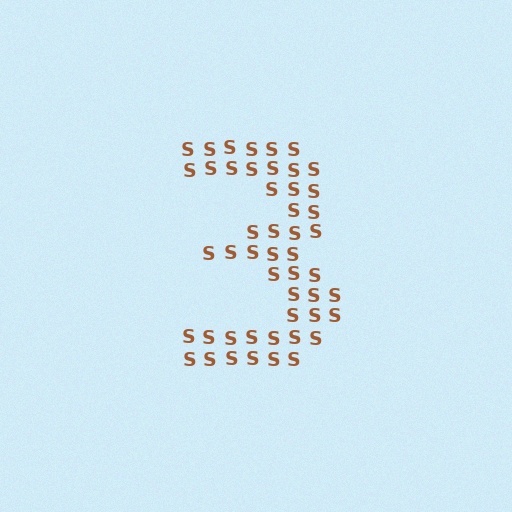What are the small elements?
The small elements are letter S's.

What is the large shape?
The large shape is the digit 3.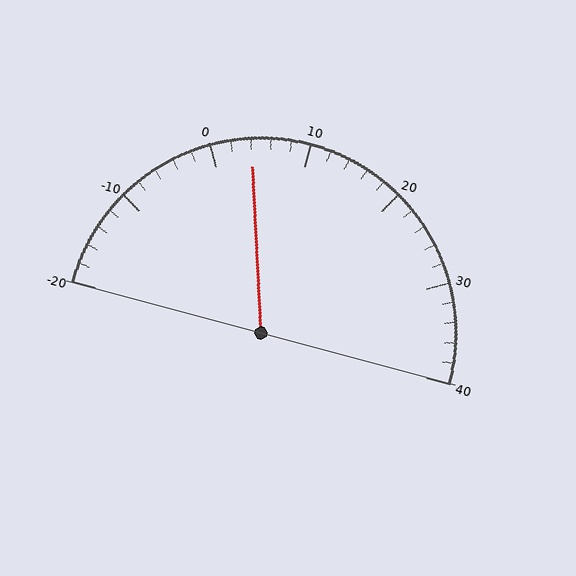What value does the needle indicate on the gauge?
The needle indicates approximately 4.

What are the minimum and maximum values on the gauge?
The gauge ranges from -20 to 40.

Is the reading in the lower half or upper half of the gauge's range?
The reading is in the lower half of the range (-20 to 40).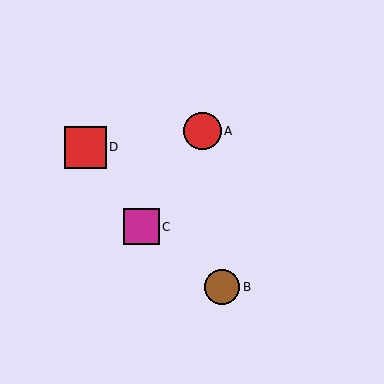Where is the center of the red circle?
The center of the red circle is at (203, 131).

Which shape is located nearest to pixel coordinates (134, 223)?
The magenta square (labeled C) at (141, 227) is nearest to that location.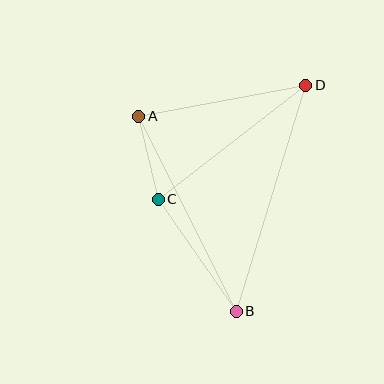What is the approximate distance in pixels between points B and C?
The distance between B and C is approximately 137 pixels.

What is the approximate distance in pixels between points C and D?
The distance between C and D is approximately 186 pixels.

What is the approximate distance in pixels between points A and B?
The distance between A and B is approximately 218 pixels.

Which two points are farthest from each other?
Points B and D are farthest from each other.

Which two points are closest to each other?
Points A and C are closest to each other.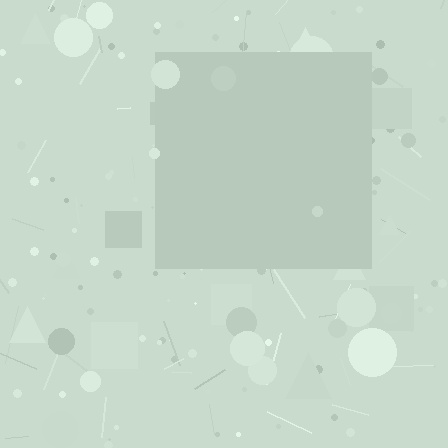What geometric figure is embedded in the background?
A square is embedded in the background.